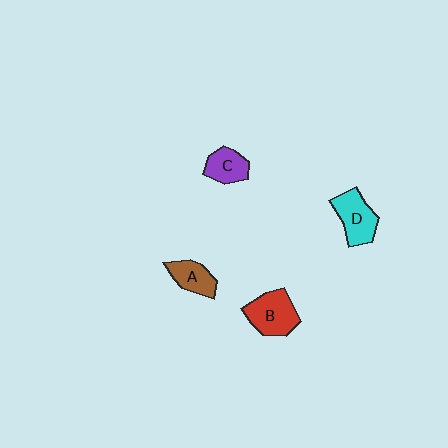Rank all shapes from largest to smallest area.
From largest to smallest: B (red), D (cyan), C (purple), A (brown).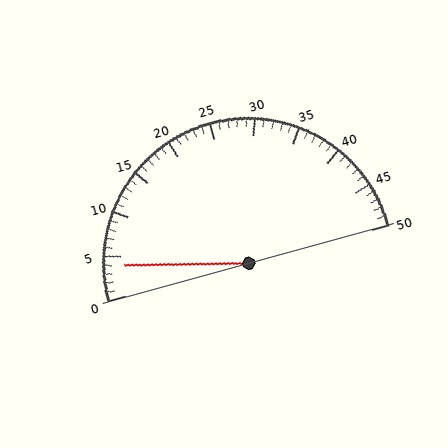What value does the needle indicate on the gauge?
The needle indicates approximately 4.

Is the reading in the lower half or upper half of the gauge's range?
The reading is in the lower half of the range (0 to 50).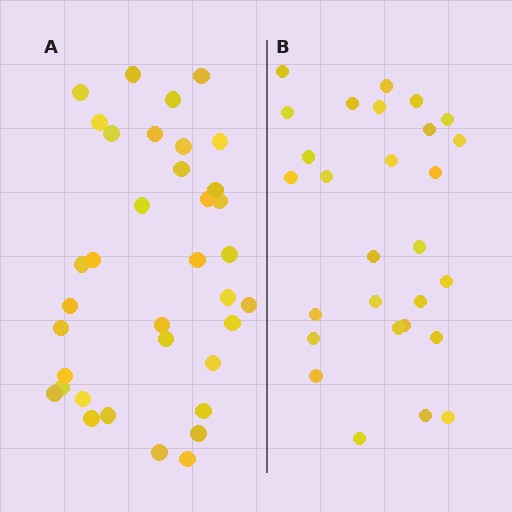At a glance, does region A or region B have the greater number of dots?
Region A (the left region) has more dots.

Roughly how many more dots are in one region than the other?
Region A has roughly 8 or so more dots than region B.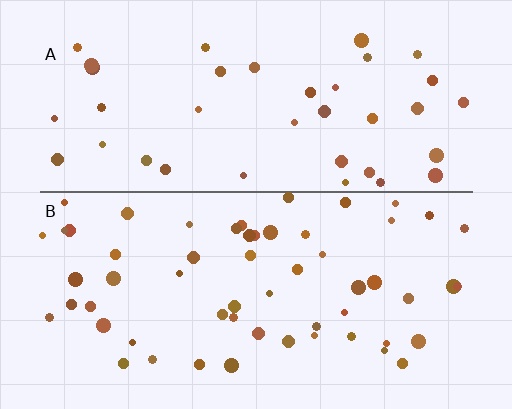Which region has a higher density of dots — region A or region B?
B (the bottom).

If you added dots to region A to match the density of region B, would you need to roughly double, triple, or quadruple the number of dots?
Approximately double.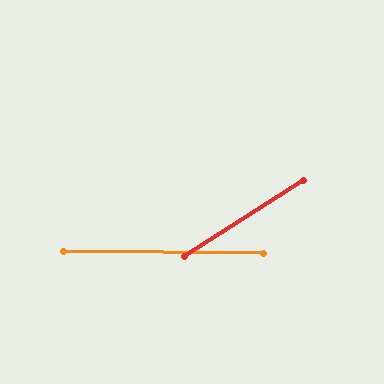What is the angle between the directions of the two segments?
Approximately 33 degrees.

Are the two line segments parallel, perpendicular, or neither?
Neither parallel nor perpendicular — they differ by about 33°.